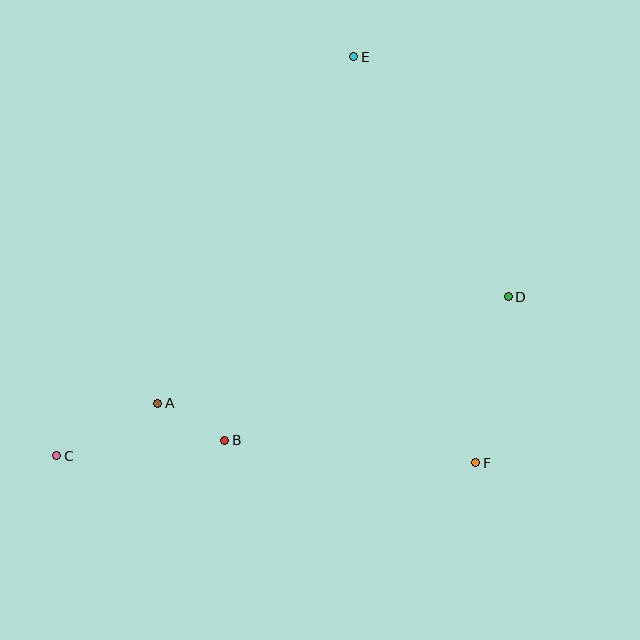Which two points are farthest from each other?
Points C and E are farthest from each other.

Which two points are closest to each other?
Points A and B are closest to each other.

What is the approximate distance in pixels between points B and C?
The distance between B and C is approximately 169 pixels.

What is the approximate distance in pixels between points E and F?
The distance between E and F is approximately 424 pixels.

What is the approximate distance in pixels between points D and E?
The distance between D and E is approximately 286 pixels.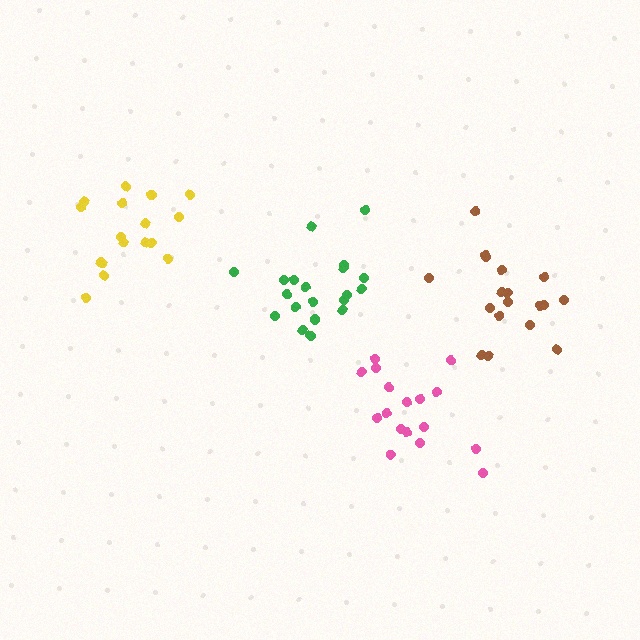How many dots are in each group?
Group 1: 17 dots, Group 2: 20 dots, Group 3: 17 dots, Group 4: 18 dots (72 total).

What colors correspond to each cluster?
The clusters are colored: pink, green, yellow, brown.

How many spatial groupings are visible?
There are 4 spatial groupings.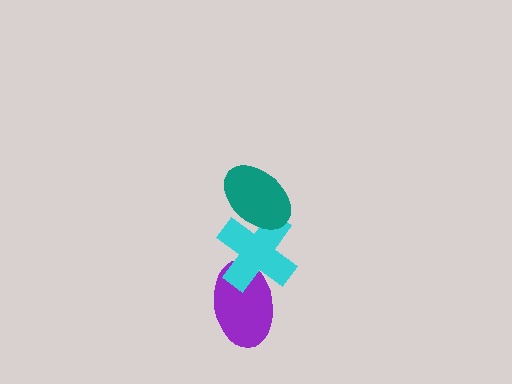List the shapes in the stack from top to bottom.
From top to bottom: the teal ellipse, the cyan cross, the purple ellipse.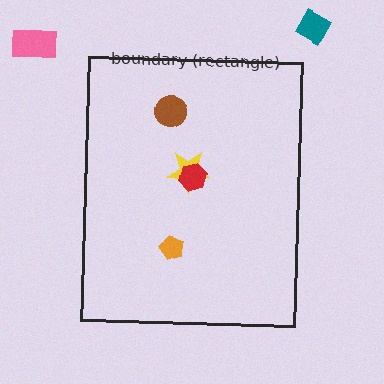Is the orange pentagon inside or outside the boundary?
Inside.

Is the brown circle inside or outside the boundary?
Inside.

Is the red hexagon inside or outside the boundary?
Inside.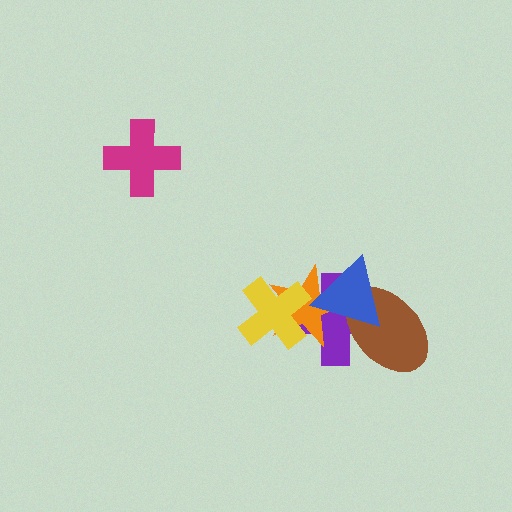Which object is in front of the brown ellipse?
The blue triangle is in front of the brown ellipse.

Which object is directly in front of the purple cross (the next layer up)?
The orange star is directly in front of the purple cross.